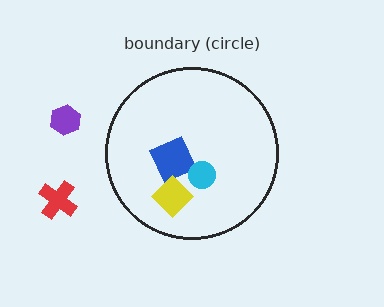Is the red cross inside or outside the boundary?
Outside.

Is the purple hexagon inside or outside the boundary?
Outside.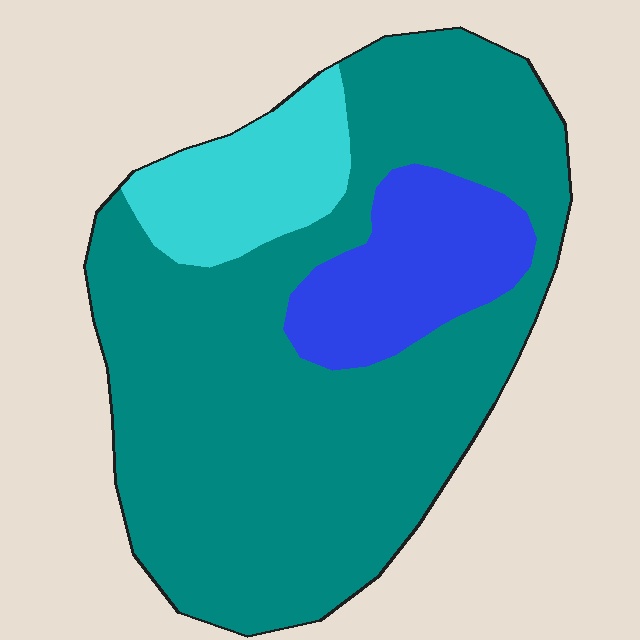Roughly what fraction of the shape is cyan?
Cyan covers about 15% of the shape.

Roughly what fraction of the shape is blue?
Blue takes up less than a quarter of the shape.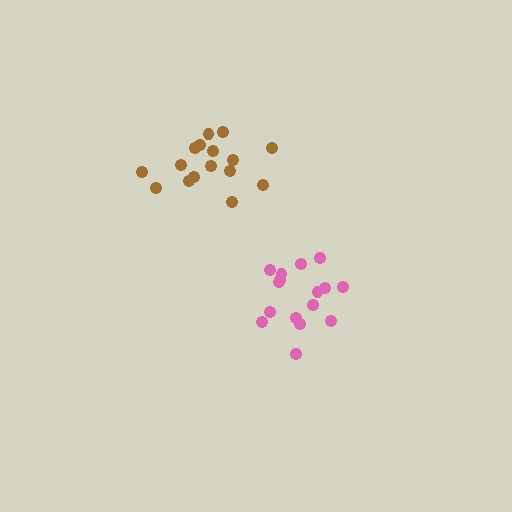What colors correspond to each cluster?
The clusters are colored: pink, brown.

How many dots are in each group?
Group 1: 16 dots, Group 2: 16 dots (32 total).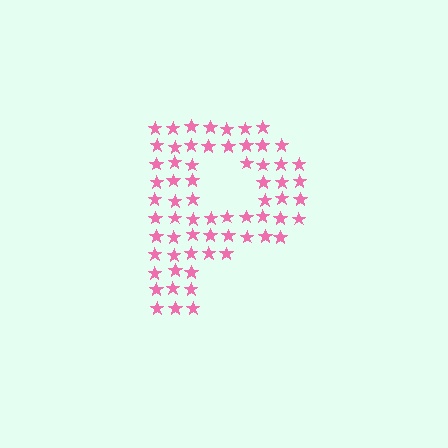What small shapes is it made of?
It is made of small stars.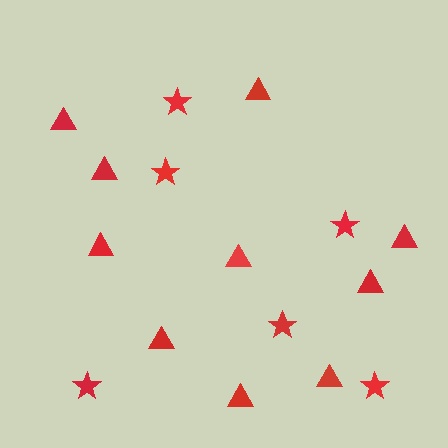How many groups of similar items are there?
There are 2 groups: one group of triangles (10) and one group of stars (6).